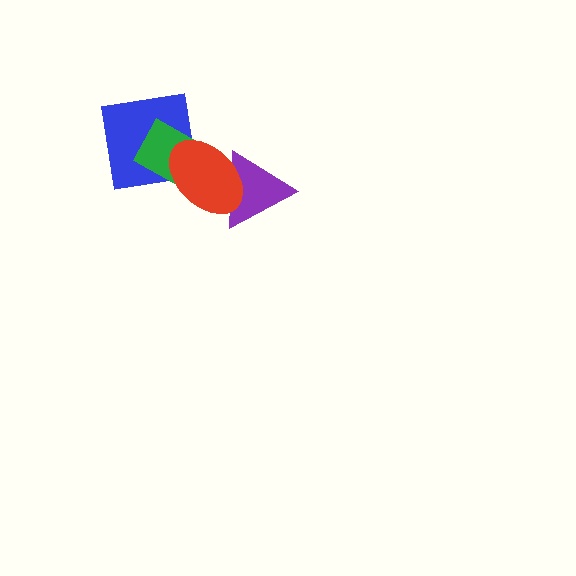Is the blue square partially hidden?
Yes, it is partially covered by another shape.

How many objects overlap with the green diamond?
2 objects overlap with the green diamond.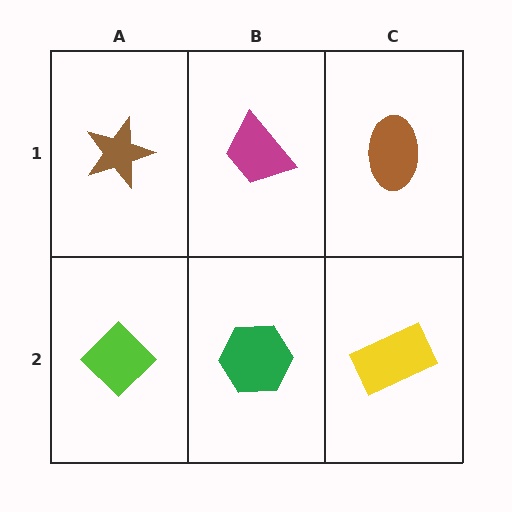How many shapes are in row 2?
3 shapes.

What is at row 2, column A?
A lime diamond.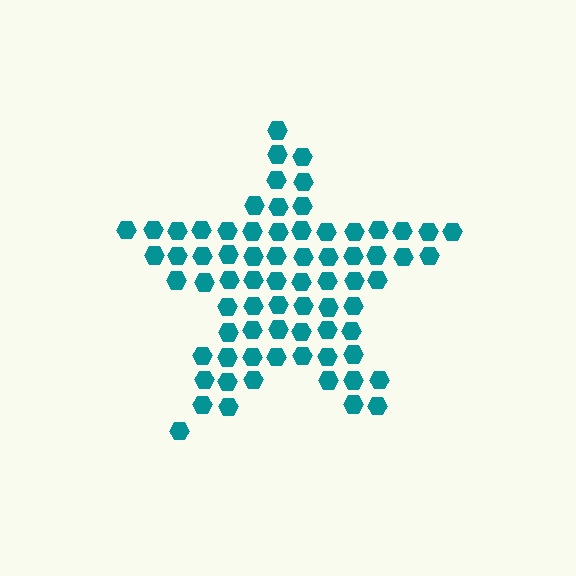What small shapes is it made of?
It is made of small hexagons.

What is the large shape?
The large shape is a star.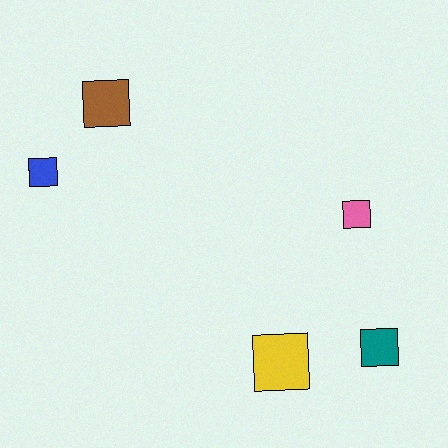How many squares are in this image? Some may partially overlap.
There are 5 squares.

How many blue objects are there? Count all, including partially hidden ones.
There is 1 blue object.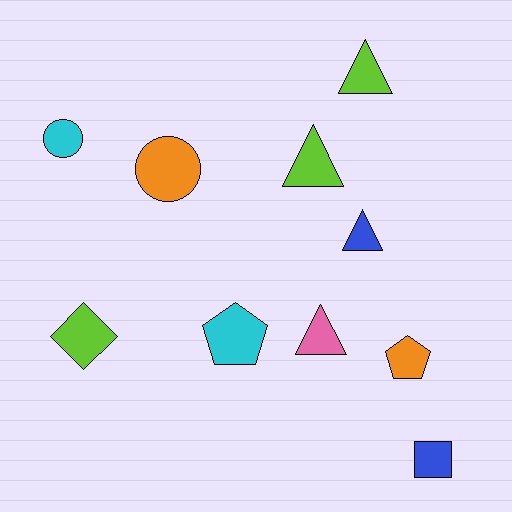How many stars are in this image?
There are no stars.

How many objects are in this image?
There are 10 objects.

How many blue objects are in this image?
There are 2 blue objects.